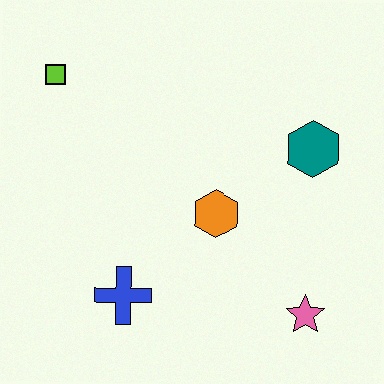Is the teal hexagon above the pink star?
Yes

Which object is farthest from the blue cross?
The teal hexagon is farthest from the blue cross.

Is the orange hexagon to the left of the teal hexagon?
Yes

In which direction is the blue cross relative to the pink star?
The blue cross is to the left of the pink star.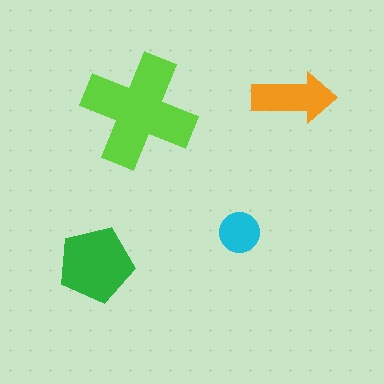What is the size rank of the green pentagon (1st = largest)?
2nd.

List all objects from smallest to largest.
The cyan circle, the orange arrow, the green pentagon, the lime cross.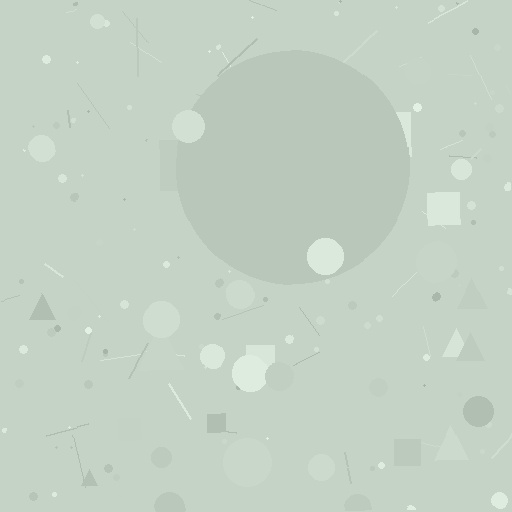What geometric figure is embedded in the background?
A circle is embedded in the background.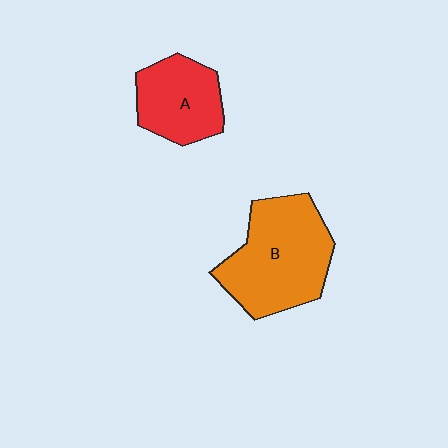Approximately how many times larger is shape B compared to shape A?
Approximately 1.6 times.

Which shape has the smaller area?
Shape A (red).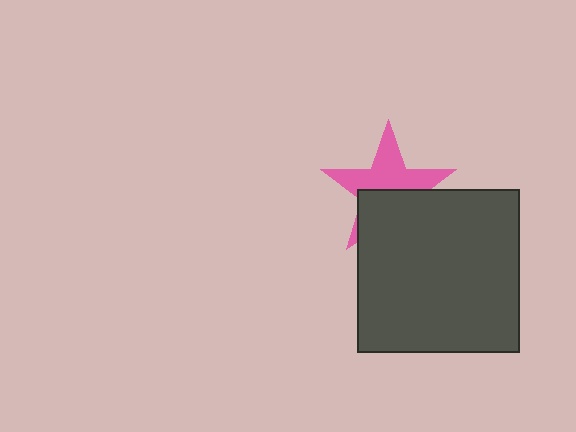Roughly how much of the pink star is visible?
About half of it is visible (roughly 55%).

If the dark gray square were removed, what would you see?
You would see the complete pink star.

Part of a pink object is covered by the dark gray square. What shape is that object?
It is a star.